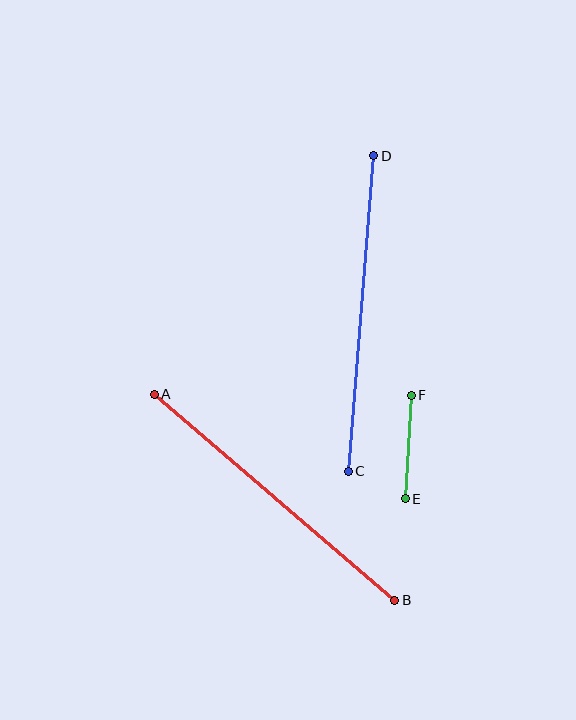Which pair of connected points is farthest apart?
Points C and D are farthest apart.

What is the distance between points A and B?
The distance is approximately 317 pixels.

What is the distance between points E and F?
The distance is approximately 103 pixels.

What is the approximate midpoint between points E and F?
The midpoint is at approximately (408, 447) pixels.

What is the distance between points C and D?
The distance is approximately 317 pixels.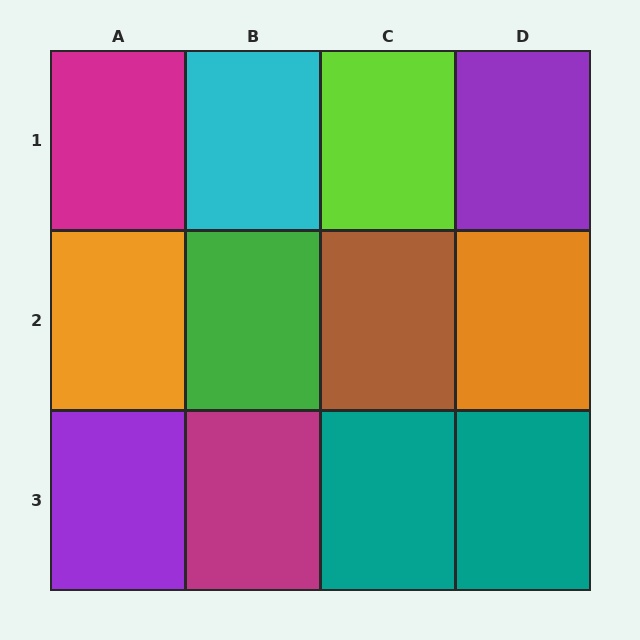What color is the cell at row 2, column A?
Orange.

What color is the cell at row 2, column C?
Brown.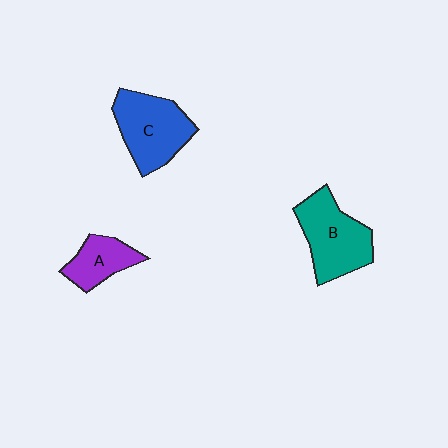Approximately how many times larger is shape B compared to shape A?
Approximately 1.7 times.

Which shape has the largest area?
Shape B (teal).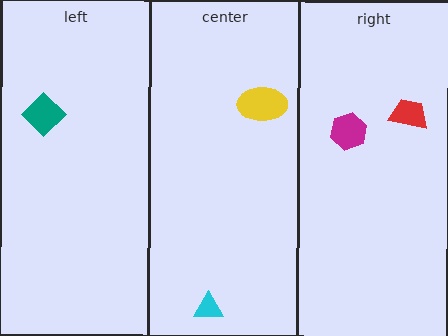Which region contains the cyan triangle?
The center region.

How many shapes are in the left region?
1.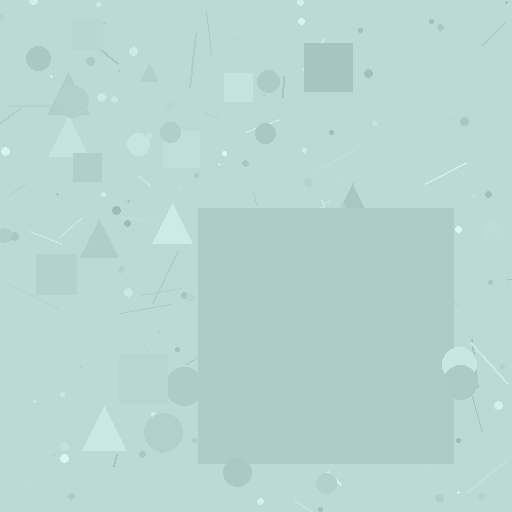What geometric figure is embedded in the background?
A square is embedded in the background.